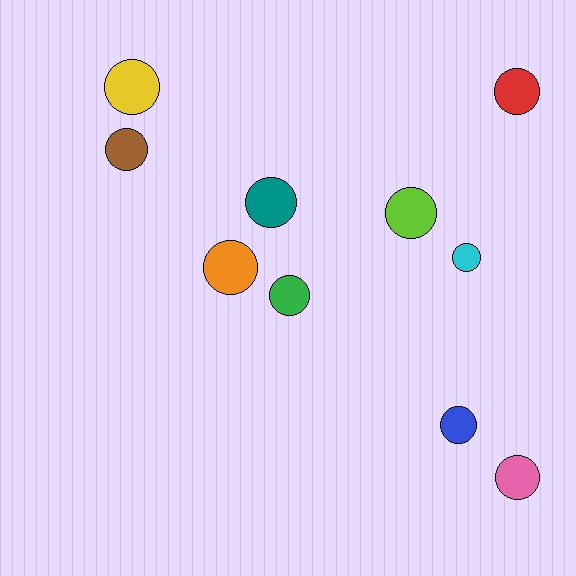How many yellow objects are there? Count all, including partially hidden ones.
There is 1 yellow object.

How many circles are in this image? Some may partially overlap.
There are 10 circles.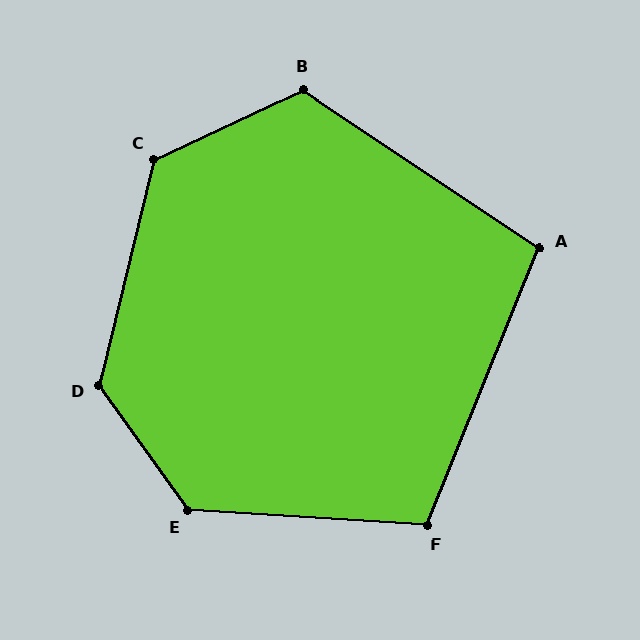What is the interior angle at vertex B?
Approximately 121 degrees (obtuse).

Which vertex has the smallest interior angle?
A, at approximately 102 degrees.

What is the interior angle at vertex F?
Approximately 108 degrees (obtuse).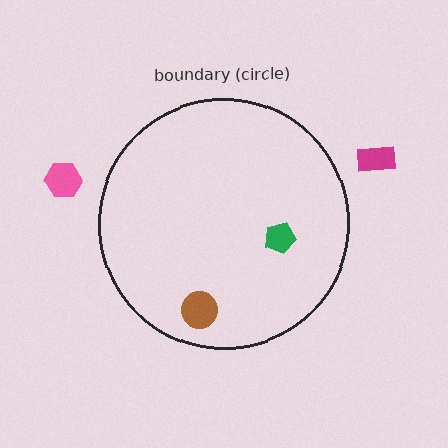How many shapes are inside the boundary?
2 inside, 2 outside.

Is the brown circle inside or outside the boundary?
Inside.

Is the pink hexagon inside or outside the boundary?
Outside.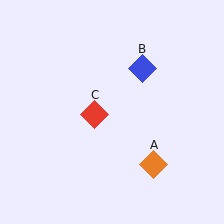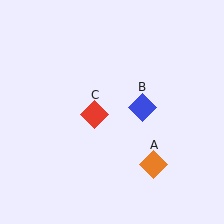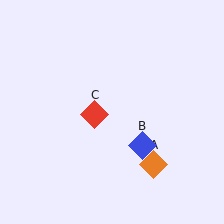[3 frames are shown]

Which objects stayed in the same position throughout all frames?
Orange diamond (object A) and red diamond (object C) remained stationary.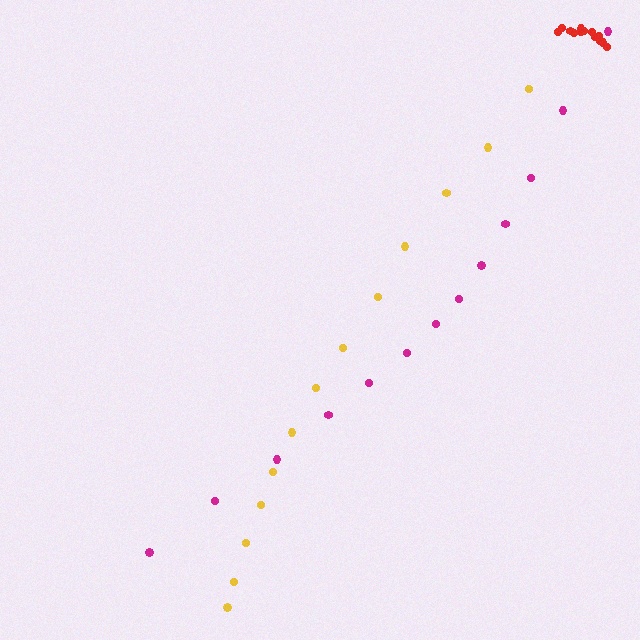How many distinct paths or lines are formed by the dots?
There are 3 distinct paths.